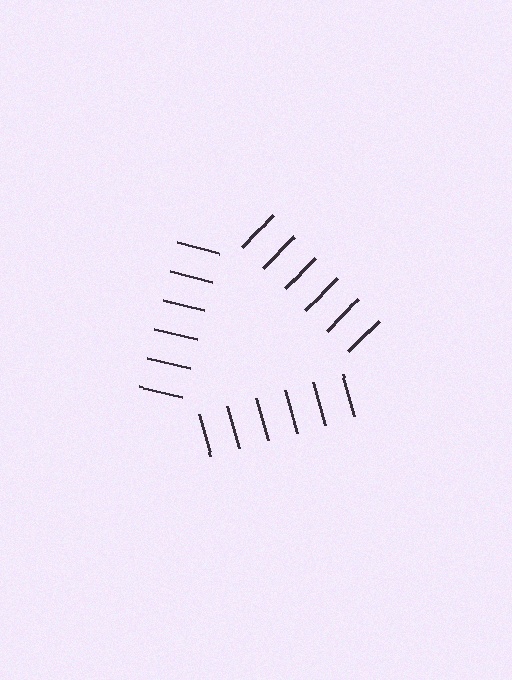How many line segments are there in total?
18 — 6 along each of the 3 edges.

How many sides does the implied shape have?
3 sides — the line-ends trace a triangle.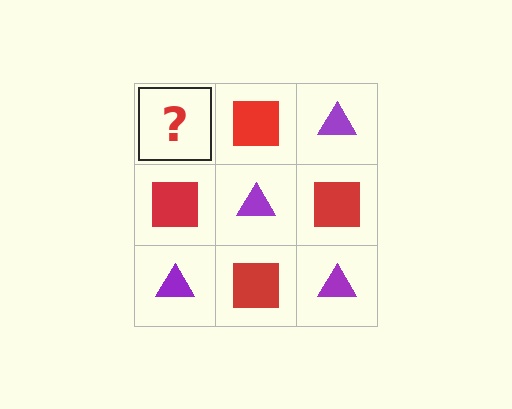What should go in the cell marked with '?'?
The missing cell should contain a purple triangle.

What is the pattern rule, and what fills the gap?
The rule is that it alternates purple triangle and red square in a checkerboard pattern. The gap should be filled with a purple triangle.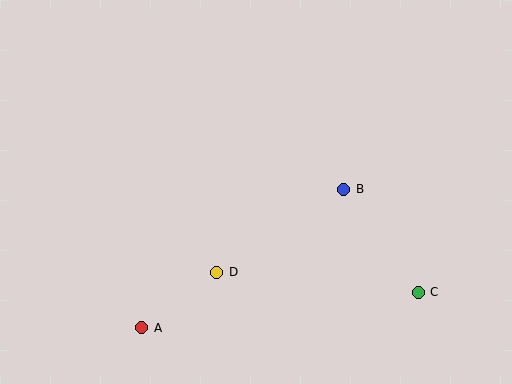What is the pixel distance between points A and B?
The distance between A and B is 245 pixels.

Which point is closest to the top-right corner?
Point B is closest to the top-right corner.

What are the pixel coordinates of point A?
Point A is at (142, 328).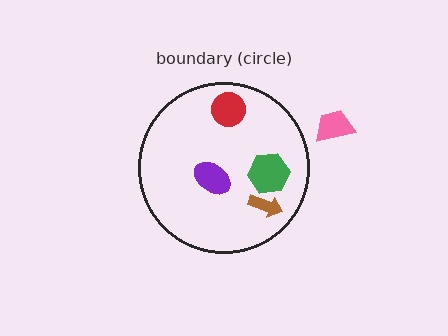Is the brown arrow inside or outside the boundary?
Inside.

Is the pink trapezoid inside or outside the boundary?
Outside.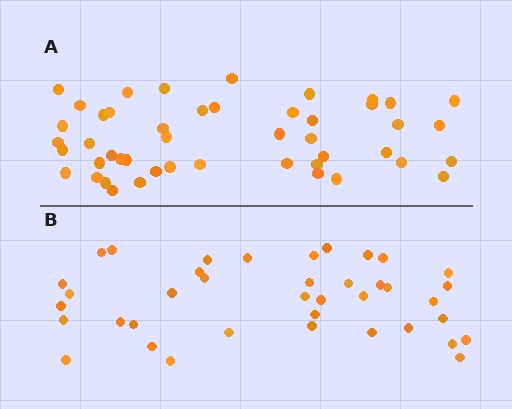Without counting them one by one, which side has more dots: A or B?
Region A (the top region) has more dots.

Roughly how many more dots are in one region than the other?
Region A has roughly 8 or so more dots than region B.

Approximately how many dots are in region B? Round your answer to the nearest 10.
About 40 dots. (The exact count is 39, which rounds to 40.)